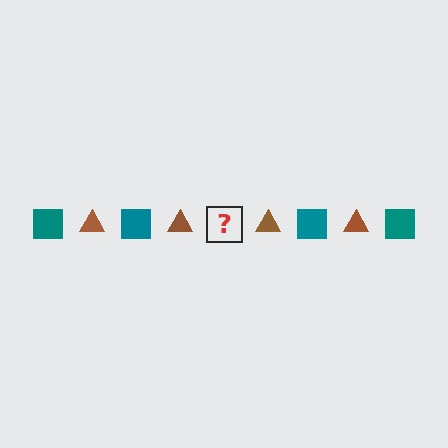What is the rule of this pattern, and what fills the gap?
The rule is that the pattern alternates between teal square and brown triangle. The gap should be filled with a teal square.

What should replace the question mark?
The question mark should be replaced with a teal square.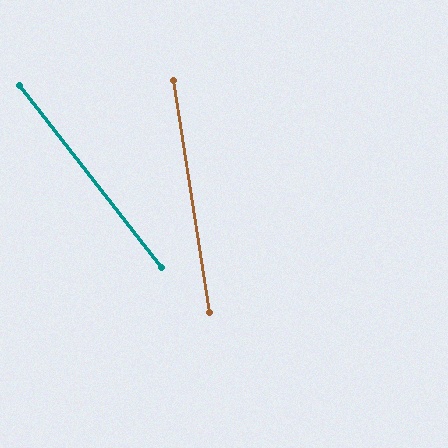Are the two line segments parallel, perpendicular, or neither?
Neither parallel nor perpendicular — they differ by about 29°.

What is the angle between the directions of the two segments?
Approximately 29 degrees.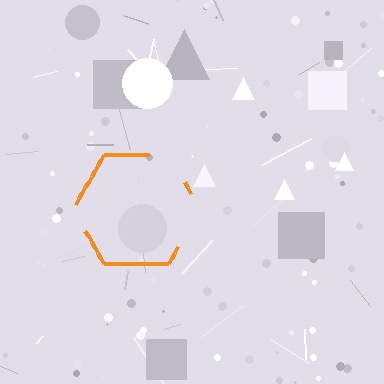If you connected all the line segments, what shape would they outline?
They would outline a hexagon.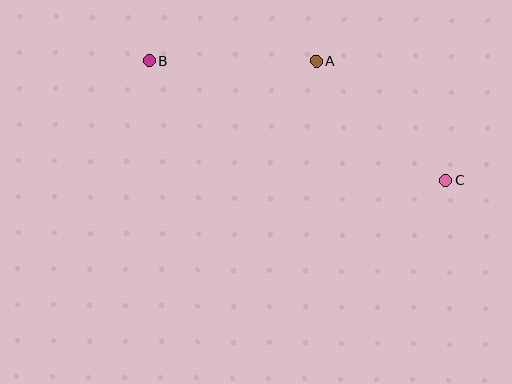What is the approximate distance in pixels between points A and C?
The distance between A and C is approximately 176 pixels.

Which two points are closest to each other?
Points A and B are closest to each other.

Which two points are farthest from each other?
Points B and C are farthest from each other.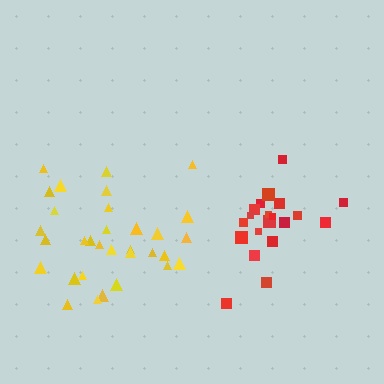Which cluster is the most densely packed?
Red.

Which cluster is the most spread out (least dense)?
Yellow.